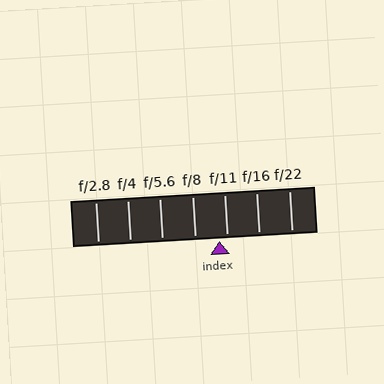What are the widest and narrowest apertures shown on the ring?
The widest aperture shown is f/2.8 and the narrowest is f/22.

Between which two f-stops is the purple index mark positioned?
The index mark is between f/8 and f/11.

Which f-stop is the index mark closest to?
The index mark is closest to f/11.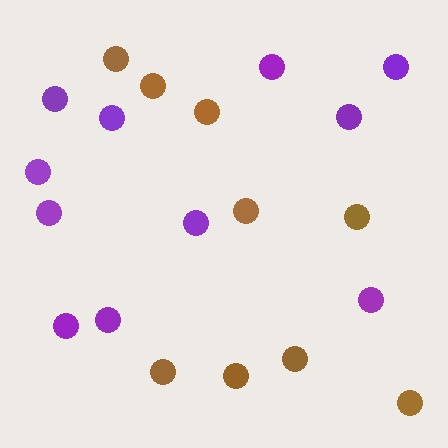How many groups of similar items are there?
There are 2 groups: one group of purple circles (11) and one group of brown circles (9).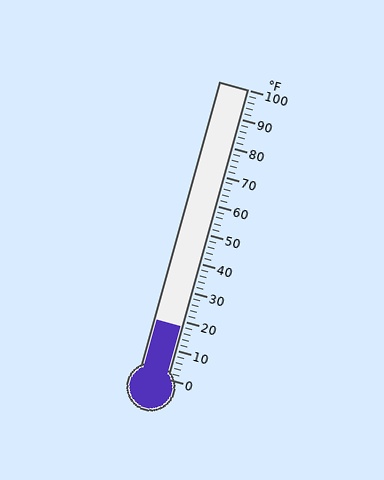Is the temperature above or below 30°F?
The temperature is below 30°F.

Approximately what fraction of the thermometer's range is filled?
The thermometer is filled to approximately 20% of its range.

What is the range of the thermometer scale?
The thermometer scale ranges from 0°F to 100°F.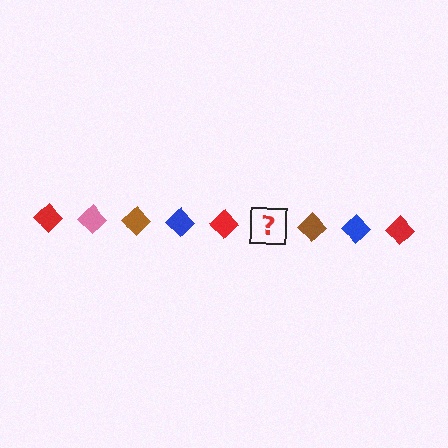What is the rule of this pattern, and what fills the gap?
The rule is that the pattern cycles through red, pink, brown, blue diamonds. The gap should be filled with a pink diamond.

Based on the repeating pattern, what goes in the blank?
The blank should be a pink diamond.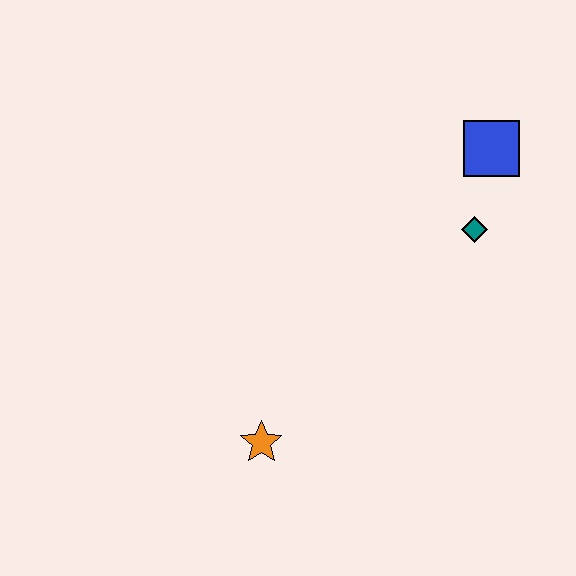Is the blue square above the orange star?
Yes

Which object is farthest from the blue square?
The orange star is farthest from the blue square.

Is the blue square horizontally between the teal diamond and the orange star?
No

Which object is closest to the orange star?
The teal diamond is closest to the orange star.